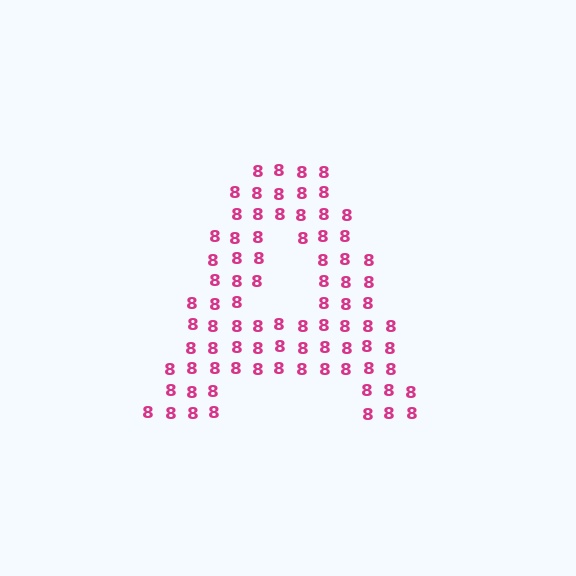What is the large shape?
The large shape is the letter A.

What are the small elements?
The small elements are digit 8's.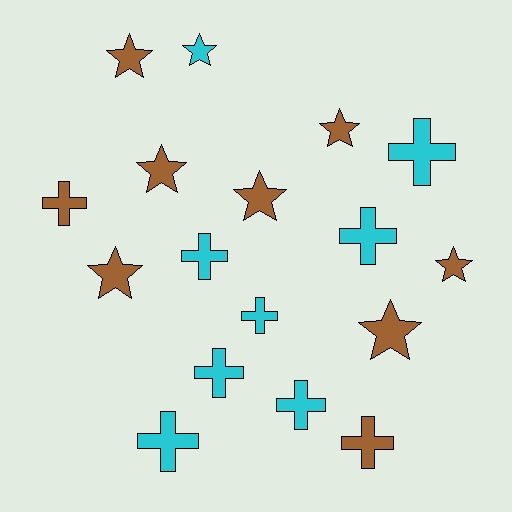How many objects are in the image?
There are 17 objects.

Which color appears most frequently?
Brown, with 9 objects.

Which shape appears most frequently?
Cross, with 9 objects.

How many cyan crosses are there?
There are 7 cyan crosses.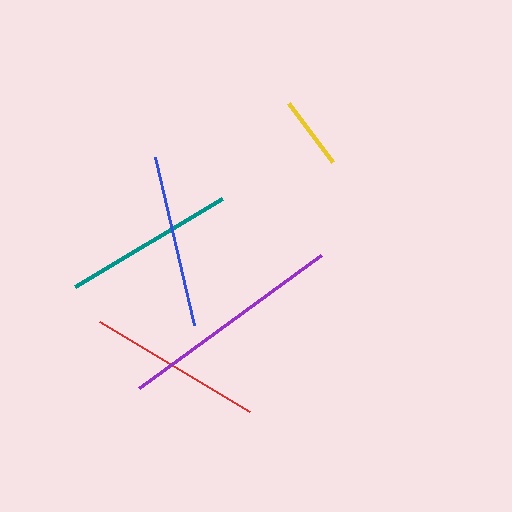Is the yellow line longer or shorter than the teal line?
The teal line is longer than the yellow line.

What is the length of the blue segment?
The blue segment is approximately 173 pixels long.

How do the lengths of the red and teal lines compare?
The red and teal lines are approximately the same length.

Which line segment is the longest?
The purple line is the longest at approximately 225 pixels.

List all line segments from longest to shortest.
From longest to shortest: purple, red, blue, teal, yellow.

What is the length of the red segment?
The red segment is approximately 174 pixels long.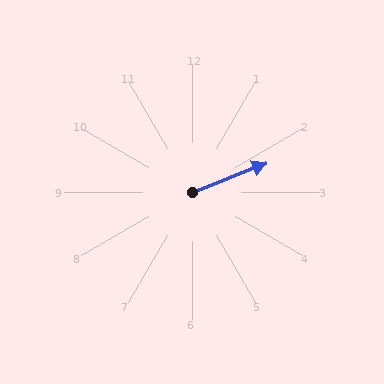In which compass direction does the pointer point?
East.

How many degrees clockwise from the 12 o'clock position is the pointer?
Approximately 68 degrees.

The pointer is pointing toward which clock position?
Roughly 2 o'clock.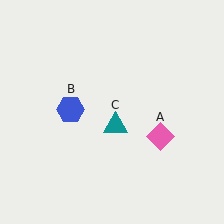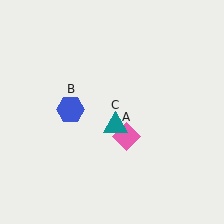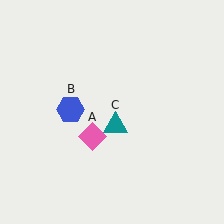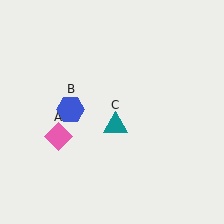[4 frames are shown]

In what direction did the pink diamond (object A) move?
The pink diamond (object A) moved left.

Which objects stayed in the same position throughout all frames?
Blue hexagon (object B) and teal triangle (object C) remained stationary.